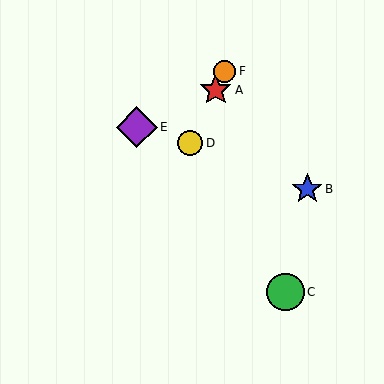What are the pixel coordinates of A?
Object A is at (216, 90).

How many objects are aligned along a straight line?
3 objects (A, D, F) are aligned along a straight line.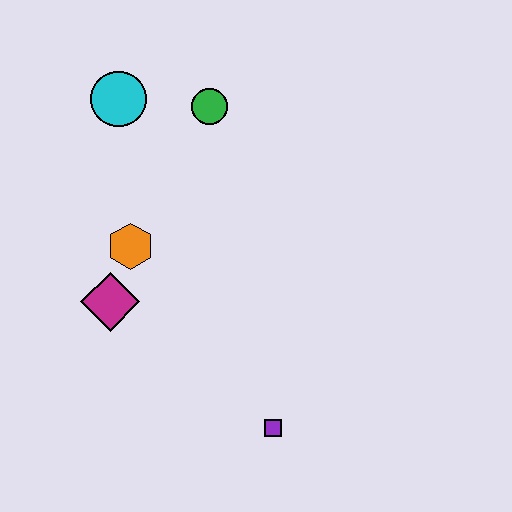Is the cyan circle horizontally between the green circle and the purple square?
No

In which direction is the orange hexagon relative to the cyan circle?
The orange hexagon is below the cyan circle.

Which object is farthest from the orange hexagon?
The purple square is farthest from the orange hexagon.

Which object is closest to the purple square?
The magenta diamond is closest to the purple square.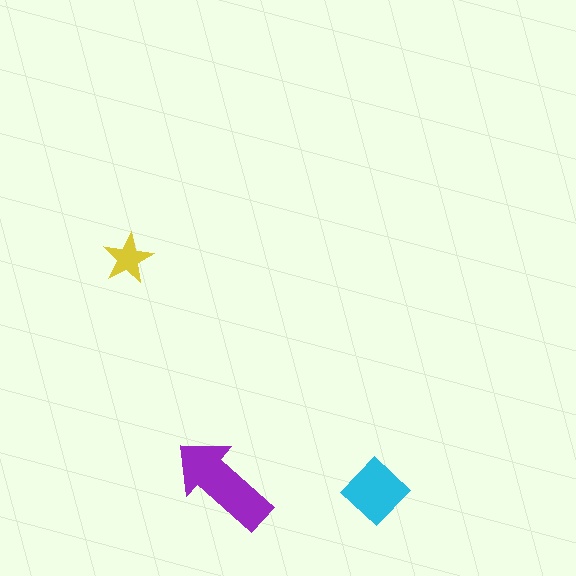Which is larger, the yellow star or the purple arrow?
The purple arrow.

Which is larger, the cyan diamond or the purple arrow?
The purple arrow.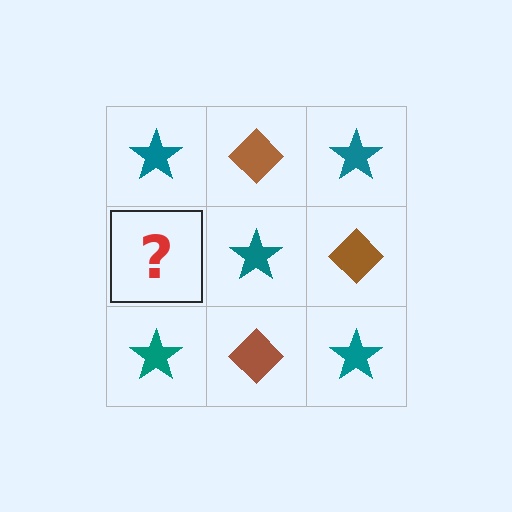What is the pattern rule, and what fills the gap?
The rule is that it alternates teal star and brown diamond in a checkerboard pattern. The gap should be filled with a brown diamond.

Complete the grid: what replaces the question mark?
The question mark should be replaced with a brown diamond.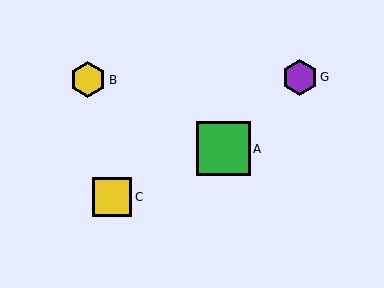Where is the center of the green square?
The center of the green square is at (224, 149).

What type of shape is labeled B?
Shape B is a yellow hexagon.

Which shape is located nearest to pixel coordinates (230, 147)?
The green square (labeled A) at (224, 149) is nearest to that location.